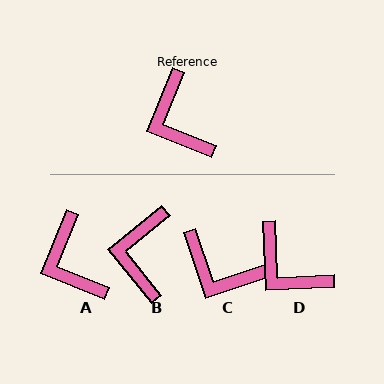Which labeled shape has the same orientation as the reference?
A.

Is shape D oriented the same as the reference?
No, it is off by about 24 degrees.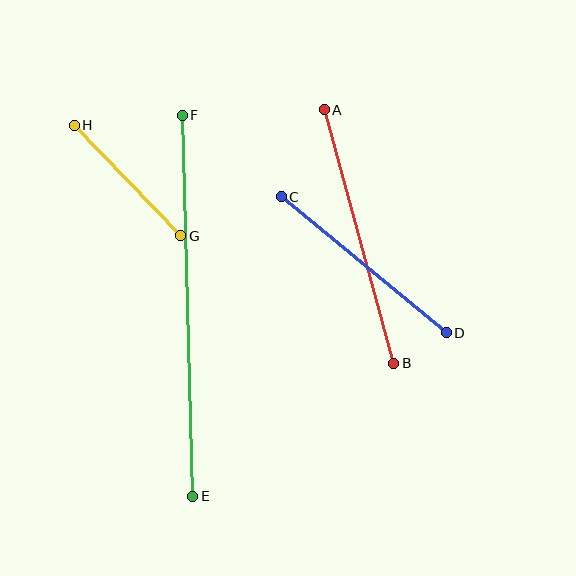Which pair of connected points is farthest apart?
Points E and F are farthest apart.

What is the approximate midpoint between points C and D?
The midpoint is at approximately (364, 265) pixels.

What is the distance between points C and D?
The distance is approximately 214 pixels.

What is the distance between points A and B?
The distance is approximately 263 pixels.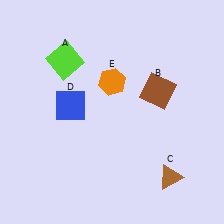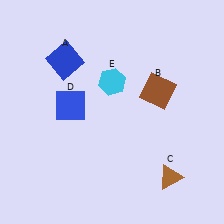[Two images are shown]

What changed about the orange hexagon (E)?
In Image 1, E is orange. In Image 2, it changed to cyan.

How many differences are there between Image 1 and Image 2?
There are 2 differences between the two images.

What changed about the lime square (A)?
In Image 1, A is lime. In Image 2, it changed to blue.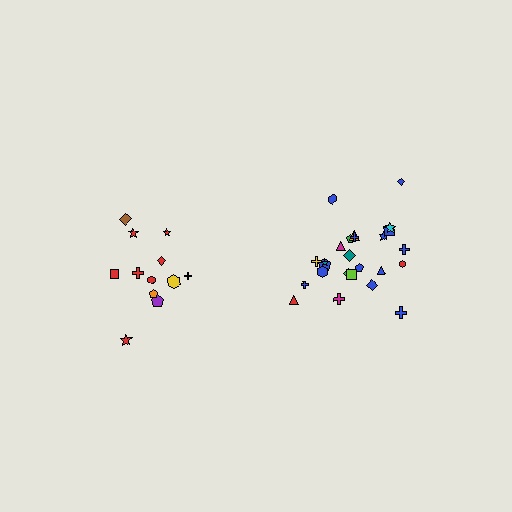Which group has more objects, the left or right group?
The right group.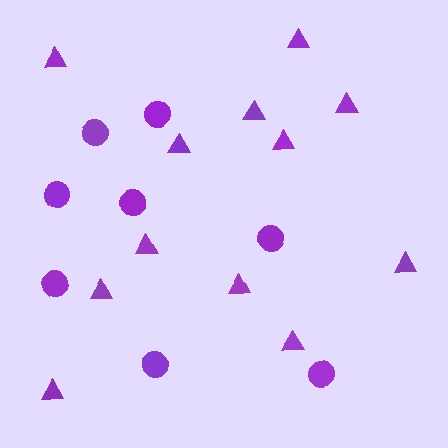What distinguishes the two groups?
There are 2 groups: one group of circles (8) and one group of triangles (12).